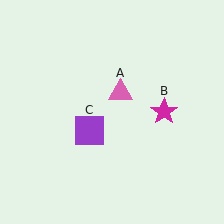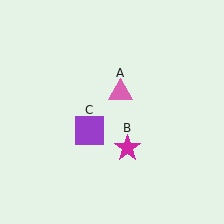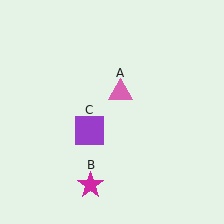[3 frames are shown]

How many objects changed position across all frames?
1 object changed position: magenta star (object B).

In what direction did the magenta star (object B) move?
The magenta star (object B) moved down and to the left.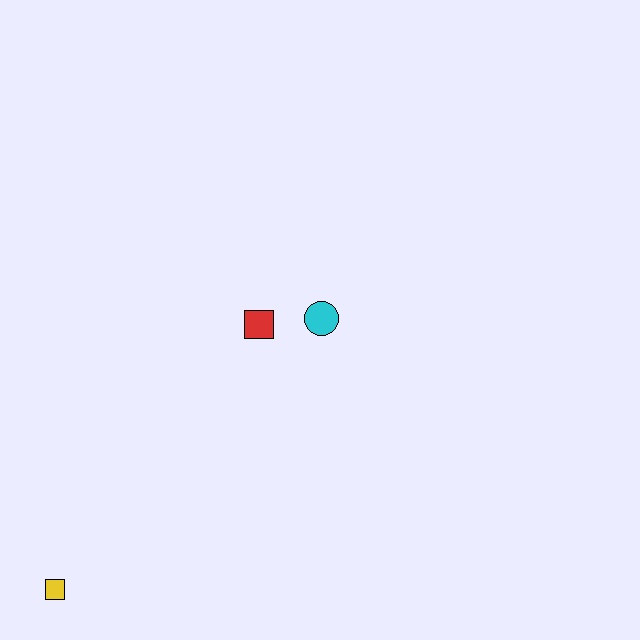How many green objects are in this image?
There are no green objects.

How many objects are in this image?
There are 3 objects.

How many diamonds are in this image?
There are no diamonds.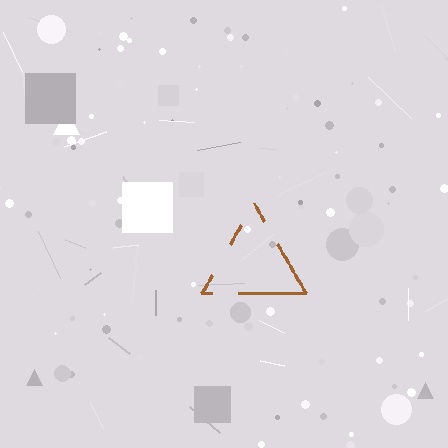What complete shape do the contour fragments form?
The contour fragments form a triangle.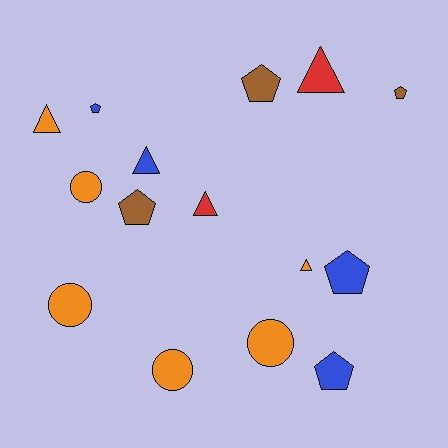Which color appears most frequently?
Orange, with 6 objects.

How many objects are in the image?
There are 15 objects.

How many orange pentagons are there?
There are no orange pentagons.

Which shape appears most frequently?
Pentagon, with 6 objects.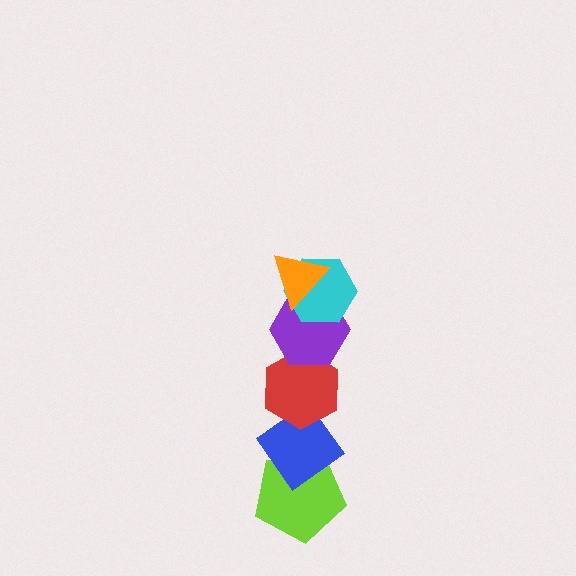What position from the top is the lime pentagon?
The lime pentagon is 6th from the top.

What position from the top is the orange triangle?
The orange triangle is 1st from the top.